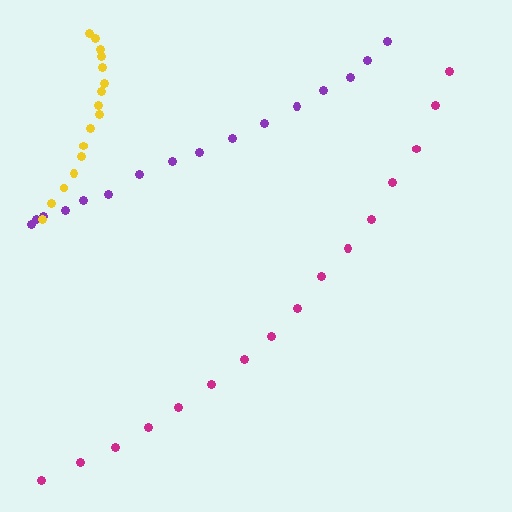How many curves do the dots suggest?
There are 3 distinct paths.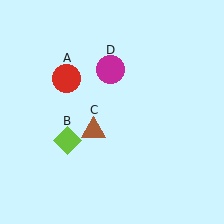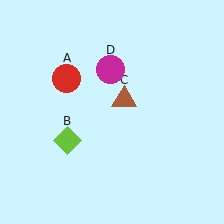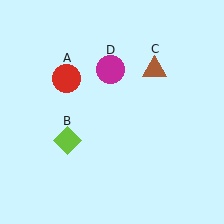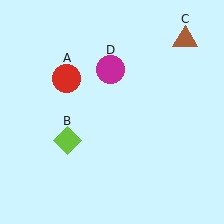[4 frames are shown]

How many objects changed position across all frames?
1 object changed position: brown triangle (object C).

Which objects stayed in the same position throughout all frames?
Red circle (object A) and lime diamond (object B) and magenta circle (object D) remained stationary.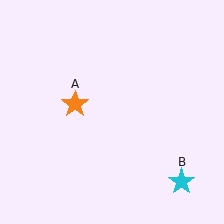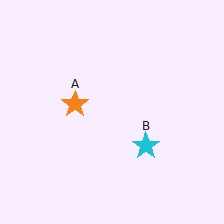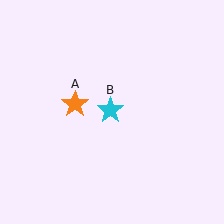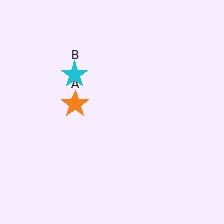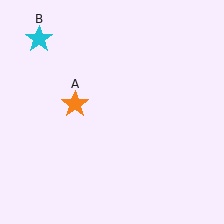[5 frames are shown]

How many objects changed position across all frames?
1 object changed position: cyan star (object B).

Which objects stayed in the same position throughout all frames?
Orange star (object A) remained stationary.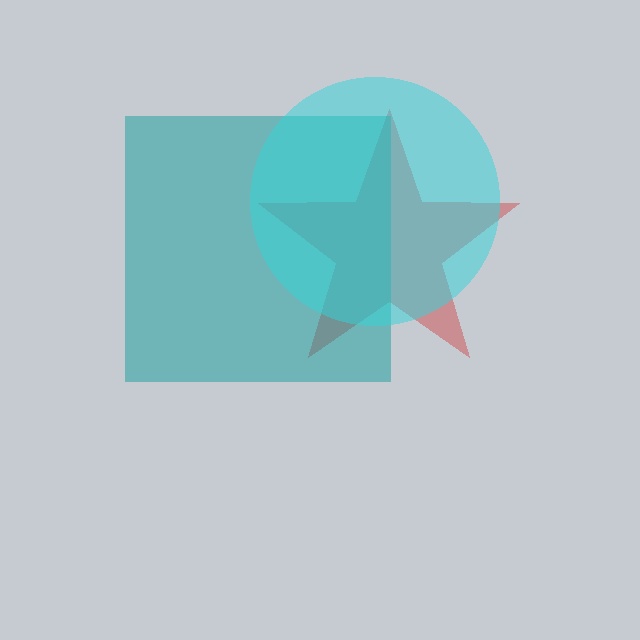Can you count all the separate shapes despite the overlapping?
Yes, there are 3 separate shapes.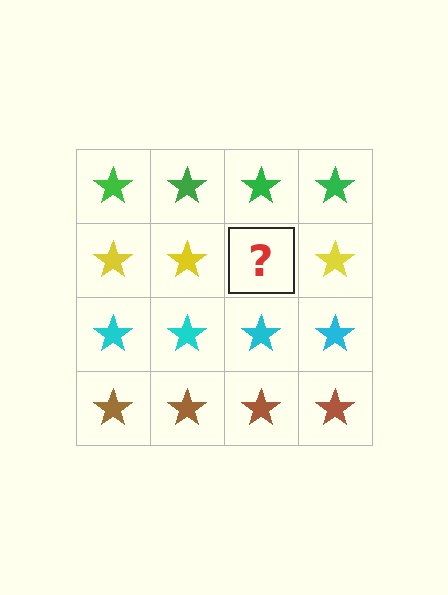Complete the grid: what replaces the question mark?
The question mark should be replaced with a yellow star.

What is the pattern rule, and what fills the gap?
The rule is that each row has a consistent color. The gap should be filled with a yellow star.